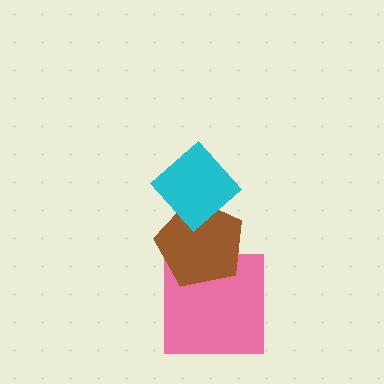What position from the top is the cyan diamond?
The cyan diamond is 1st from the top.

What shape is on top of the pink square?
The brown pentagon is on top of the pink square.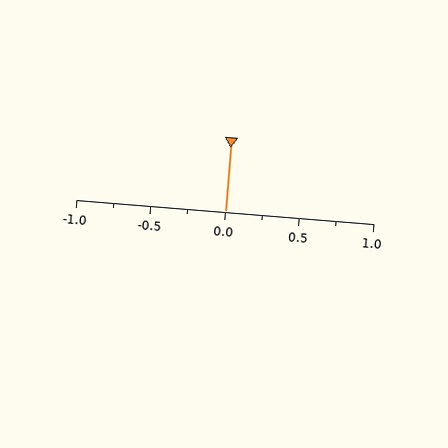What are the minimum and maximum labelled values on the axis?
The axis runs from -1.0 to 1.0.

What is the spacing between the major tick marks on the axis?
The major ticks are spaced 0.5 apart.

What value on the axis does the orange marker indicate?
The marker indicates approximately 0.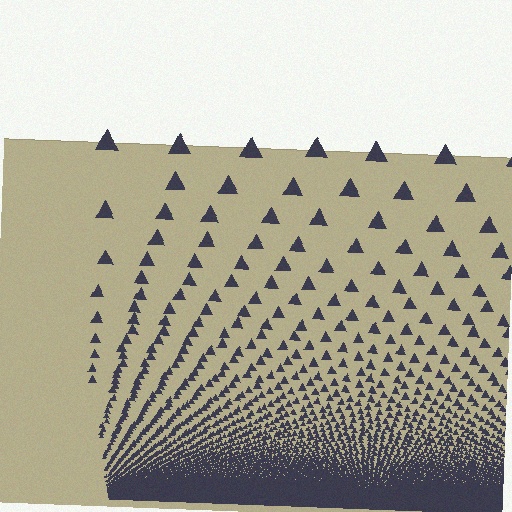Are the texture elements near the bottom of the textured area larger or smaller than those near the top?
Smaller. The gradient is inverted — elements near the bottom are smaller and denser.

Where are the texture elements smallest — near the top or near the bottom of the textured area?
Near the bottom.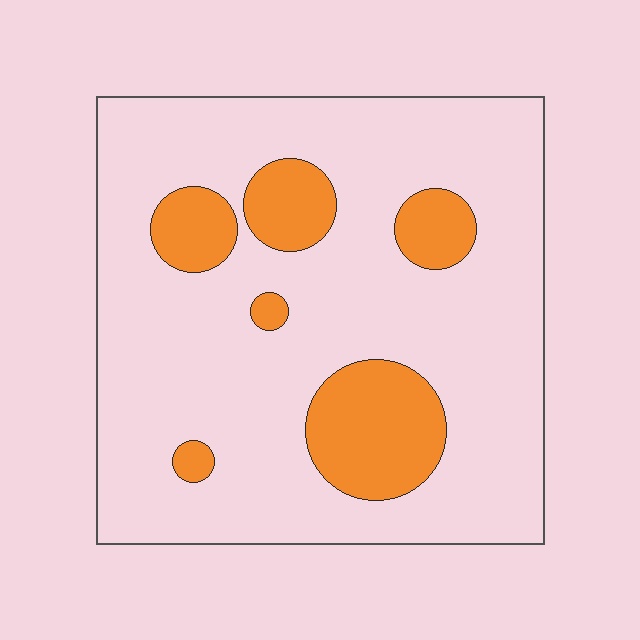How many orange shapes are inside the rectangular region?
6.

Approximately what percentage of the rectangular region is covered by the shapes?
Approximately 20%.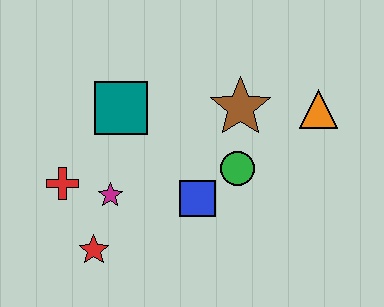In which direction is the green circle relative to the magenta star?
The green circle is to the right of the magenta star.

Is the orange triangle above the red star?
Yes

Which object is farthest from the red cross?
The orange triangle is farthest from the red cross.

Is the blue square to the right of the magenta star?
Yes